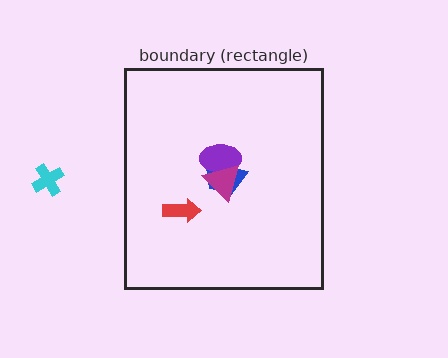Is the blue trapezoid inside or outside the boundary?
Inside.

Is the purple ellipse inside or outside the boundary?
Inside.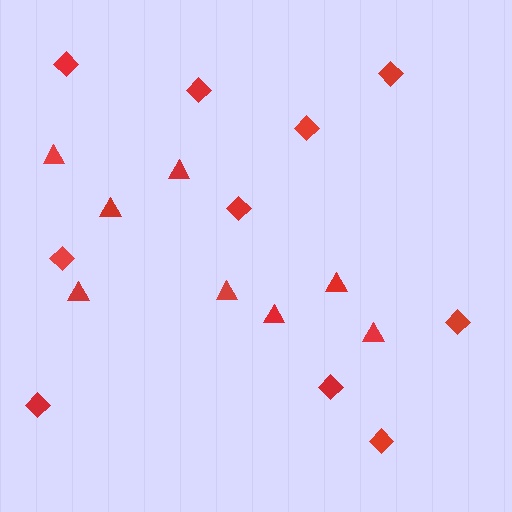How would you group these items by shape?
There are 2 groups: one group of triangles (8) and one group of diamonds (10).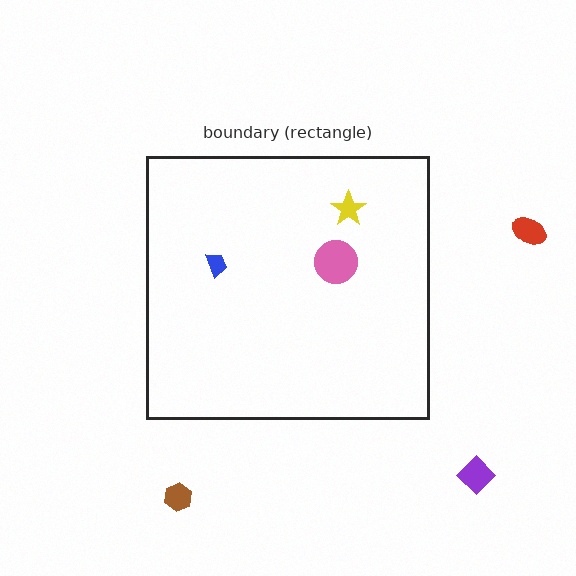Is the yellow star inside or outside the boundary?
Inside.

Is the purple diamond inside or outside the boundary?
Outside.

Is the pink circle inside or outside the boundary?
Inside.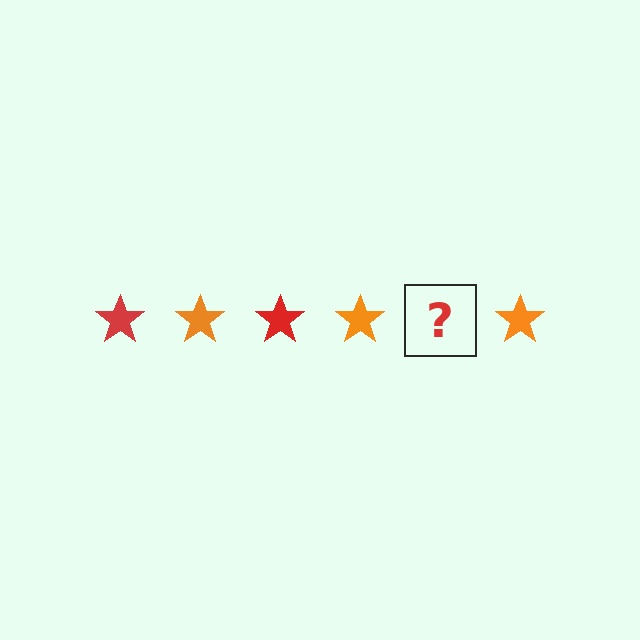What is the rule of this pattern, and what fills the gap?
The rule is that the pattern cycles through red, orange stars. The gap should be filled with a red star.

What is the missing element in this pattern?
The missing element is a red star.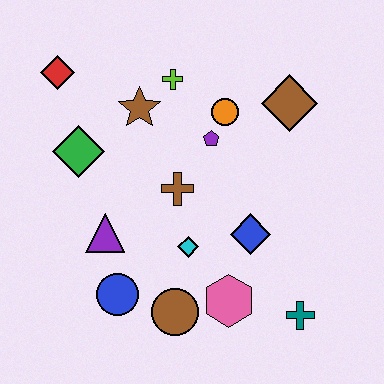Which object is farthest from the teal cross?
The red diamond is farthest from the teal cross.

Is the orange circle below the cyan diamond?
No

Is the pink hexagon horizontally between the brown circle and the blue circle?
No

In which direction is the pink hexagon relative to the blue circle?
The pink hexagon is to the right of the blue circle.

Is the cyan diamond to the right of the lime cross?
Yes